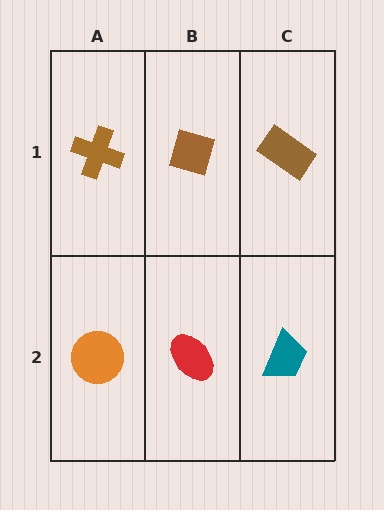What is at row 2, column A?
An orange circle.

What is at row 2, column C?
A teal trapezoid.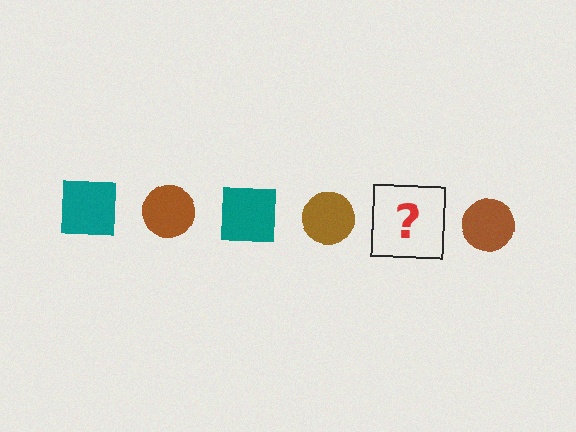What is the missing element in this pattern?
The missing element is a teal square.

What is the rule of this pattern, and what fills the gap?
The rule is that the pattern alternates between teal square and brown circle. The gap should be filled with a teal square.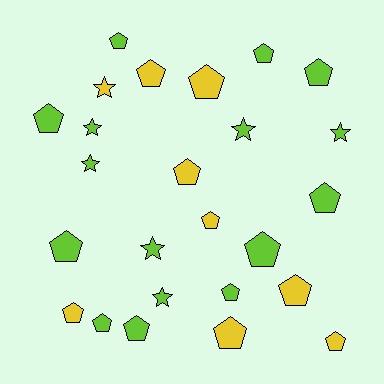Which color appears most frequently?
Lime, with 16 objects.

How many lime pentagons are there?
There are 10 lime pentagons.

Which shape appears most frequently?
Pentagon, with 18 objects.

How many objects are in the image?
There are 25 objects.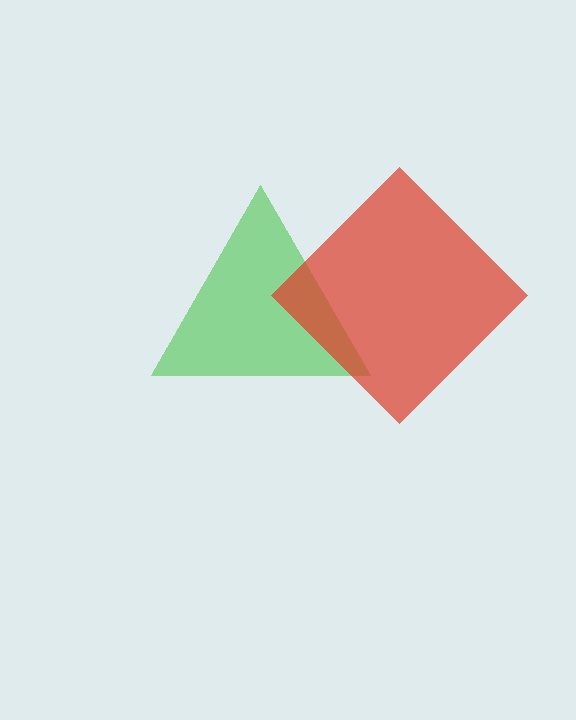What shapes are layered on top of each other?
The layered shapes are: a green triangle, a red diamond.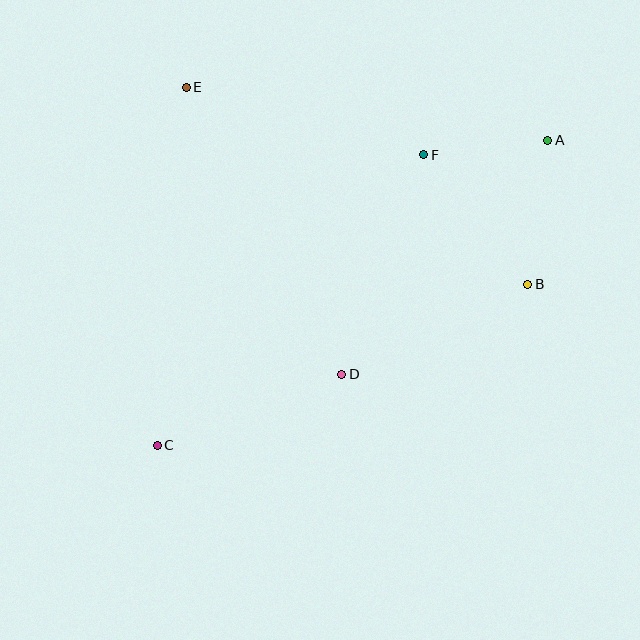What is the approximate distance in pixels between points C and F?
The distance between C and F is approximately 394 pixels.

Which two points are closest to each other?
Points A and F are closest to each other.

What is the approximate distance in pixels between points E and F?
The distance between E and F is approximately 247 pixels.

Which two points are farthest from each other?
Points A and C are farthest from each other.